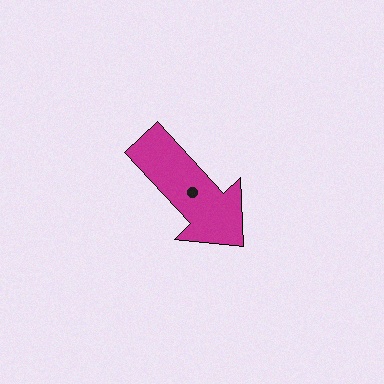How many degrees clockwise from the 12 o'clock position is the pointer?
Approximately 137 degrees.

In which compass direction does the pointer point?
Southeast.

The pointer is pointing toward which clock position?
Roughly 5 o'clock.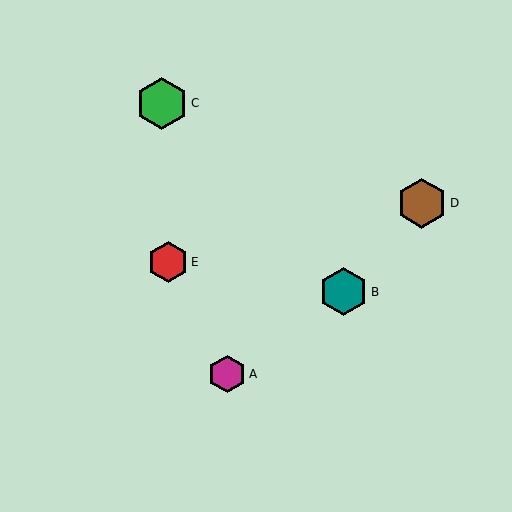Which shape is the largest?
The green hexagon (labeled C) is the largest.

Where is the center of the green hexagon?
The center of the green hexagon is at (162, 103).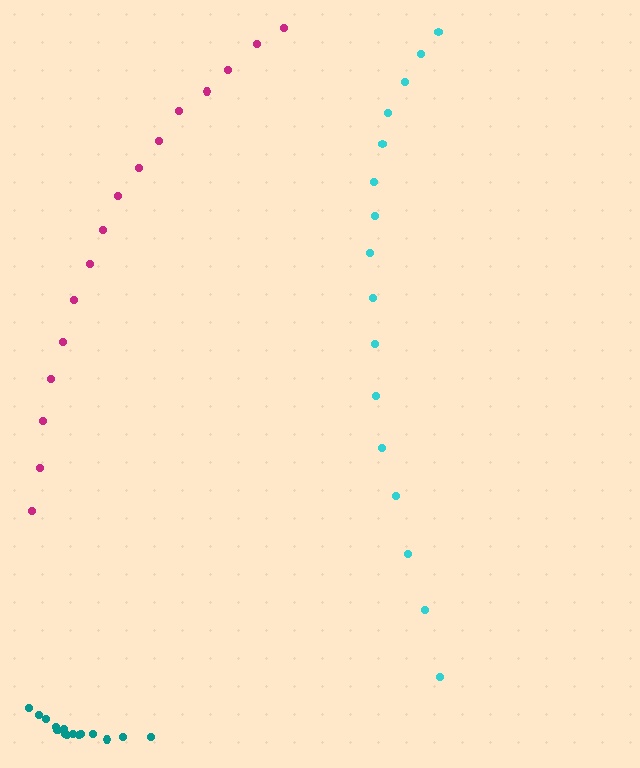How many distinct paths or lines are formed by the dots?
There are 3 distinct paths.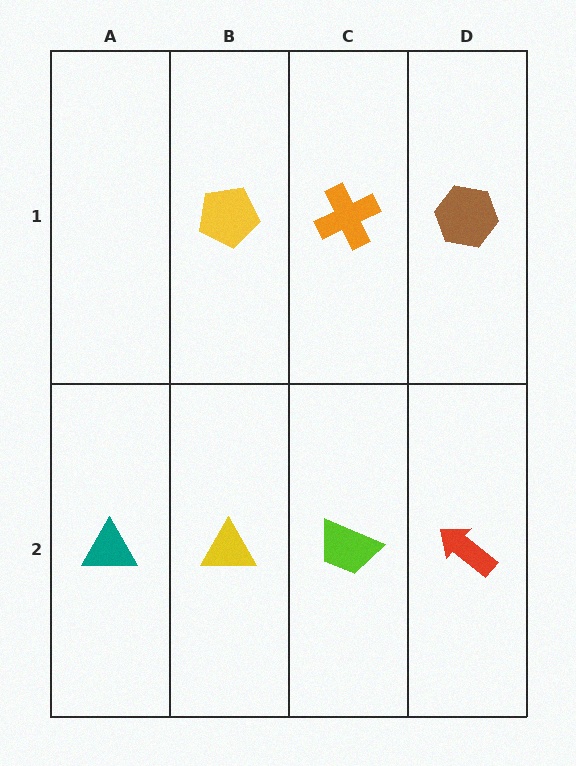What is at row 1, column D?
A brown hexagon.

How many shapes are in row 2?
4 shapes.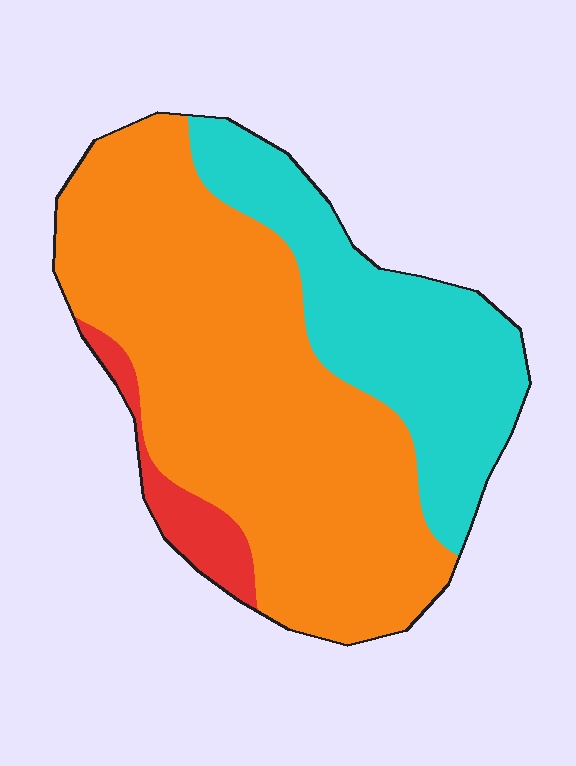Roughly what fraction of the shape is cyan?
Cyan takes up about one third (1/3) of the shape.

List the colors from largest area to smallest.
From largest to smallest: orange, cyan, red.